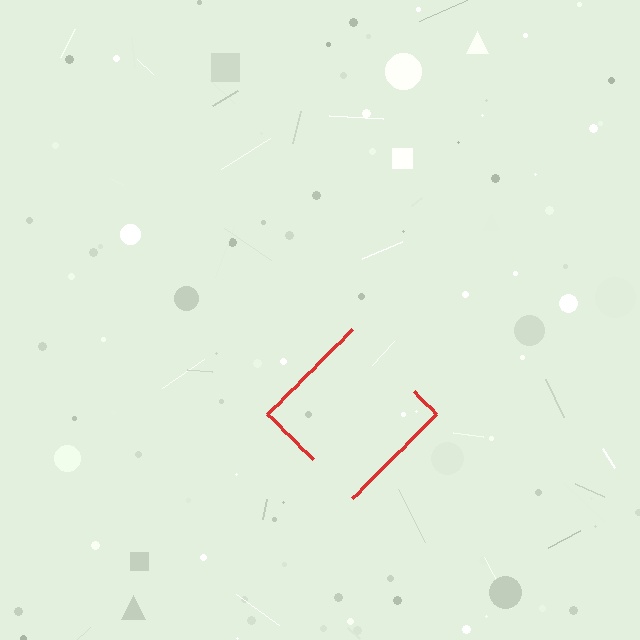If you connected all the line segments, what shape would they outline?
They would outline a diamond.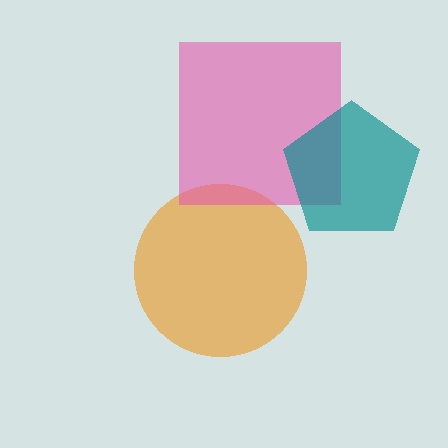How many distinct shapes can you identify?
There are 3 distinct shapes: an orange circle, a pink square, a teal pentagon.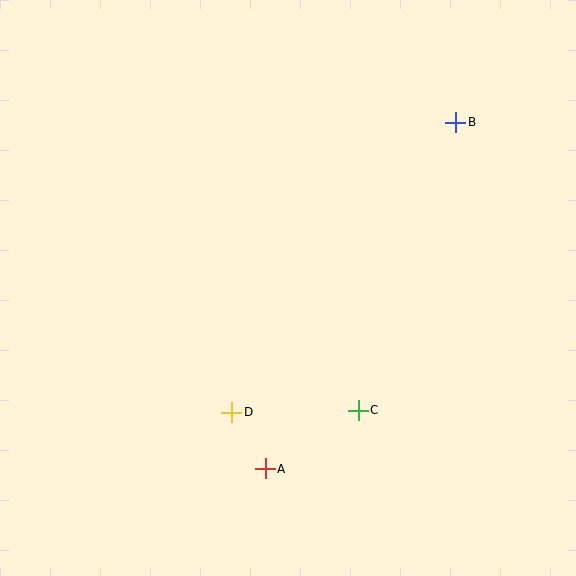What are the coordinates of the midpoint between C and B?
The midpoint between C and B is at (407, 266).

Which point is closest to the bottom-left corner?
Point D is closest to the bottom-left corner.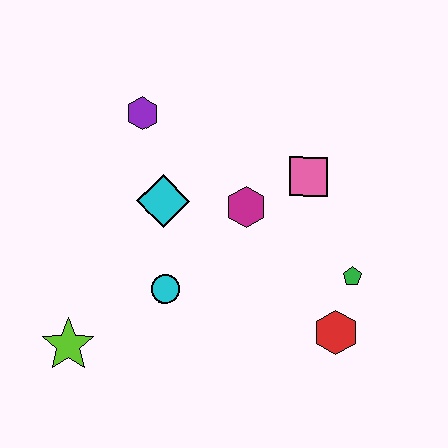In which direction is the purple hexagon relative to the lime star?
The purple hexagon is above the lime star.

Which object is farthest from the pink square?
The lime star is farthest from the pink square.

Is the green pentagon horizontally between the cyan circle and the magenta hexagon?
No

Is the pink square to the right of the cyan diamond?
Yes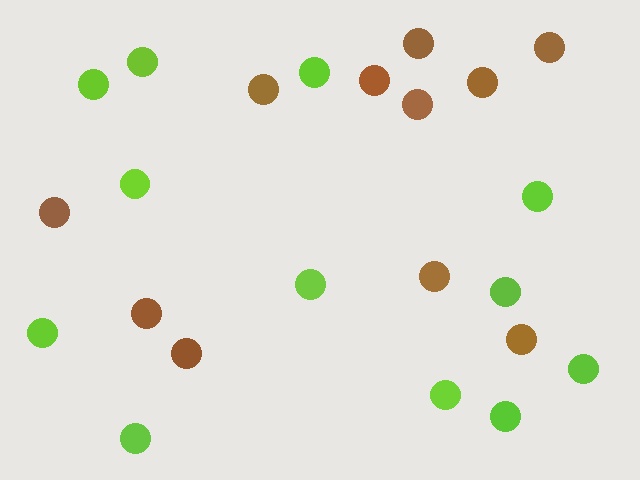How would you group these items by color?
There are 2 groups: one group of brown circles (11) and one group of lime circles (12).